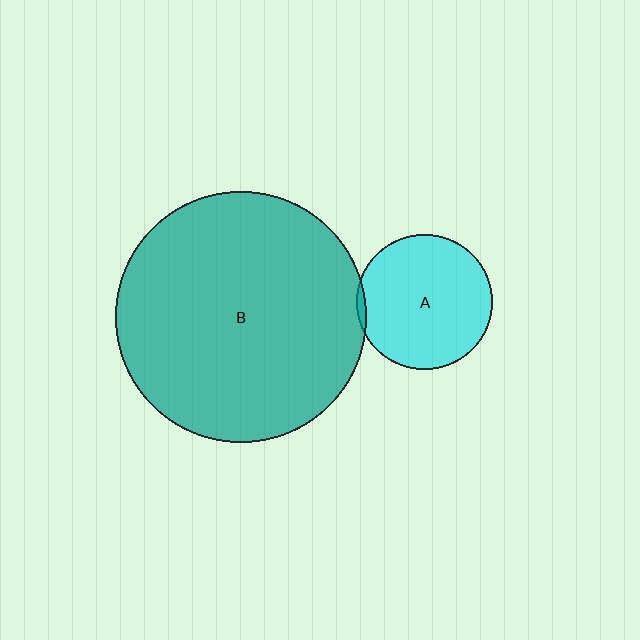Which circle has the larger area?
Circle B (teal).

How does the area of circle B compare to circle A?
Approximately 3.4 times.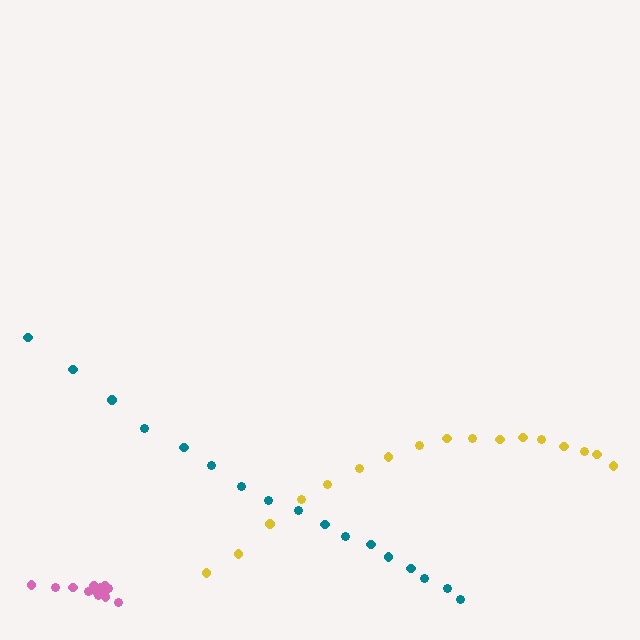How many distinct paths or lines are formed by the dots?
There are 3 distinct paths.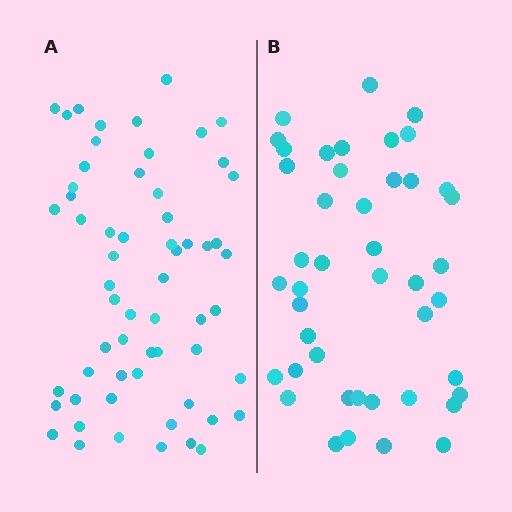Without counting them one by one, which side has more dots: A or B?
Region A (the left region) has more dots.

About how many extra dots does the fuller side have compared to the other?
Region A has approximately 15 more dots than region B.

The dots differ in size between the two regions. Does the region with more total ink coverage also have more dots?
No. Region B has more total ink coverage because its dots are larger, but region A actually contains more individual dots. Total area can be misleading — the number of items is what matters here.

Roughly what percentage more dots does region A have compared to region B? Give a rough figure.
About 35% more.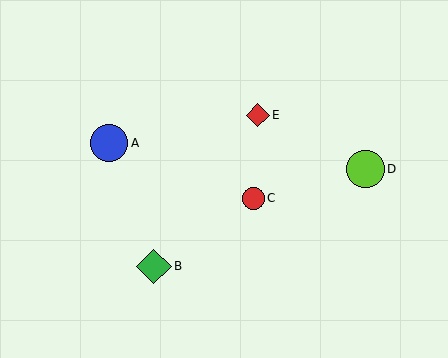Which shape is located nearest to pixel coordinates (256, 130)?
The red diamond (labeled E) at (258, 115) is nearest to that location.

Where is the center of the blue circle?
The center of the blue circle is at (109, 143).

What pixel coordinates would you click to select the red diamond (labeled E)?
Click at (258, 115) to select the red diamond E.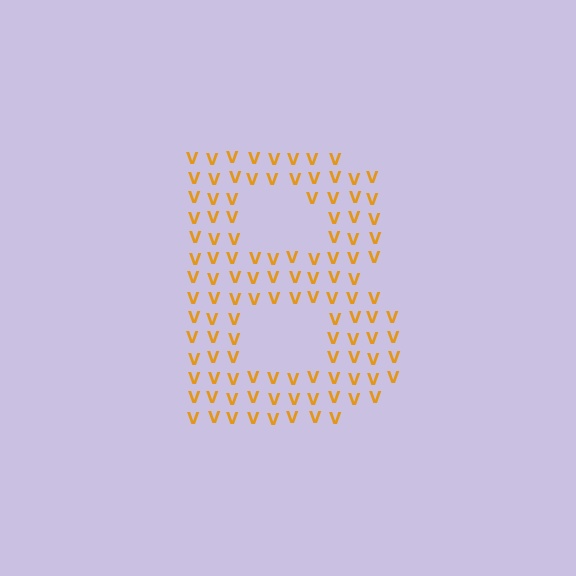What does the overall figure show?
The overall figure shows the letter B.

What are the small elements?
The small elements are letter V's.